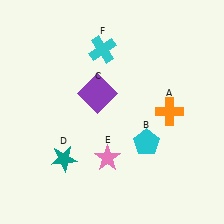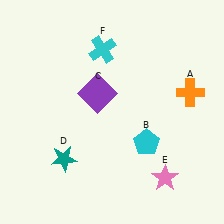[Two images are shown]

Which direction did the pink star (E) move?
The pink star (E) moved right.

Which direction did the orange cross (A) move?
The orange cross (A) moved right.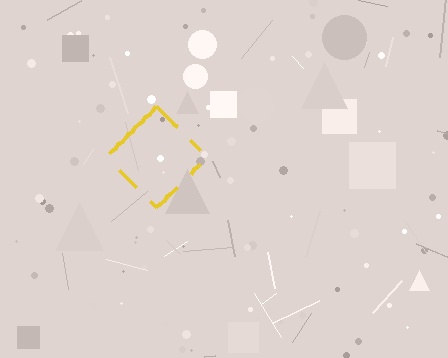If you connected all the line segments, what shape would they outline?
They would outline a diamond.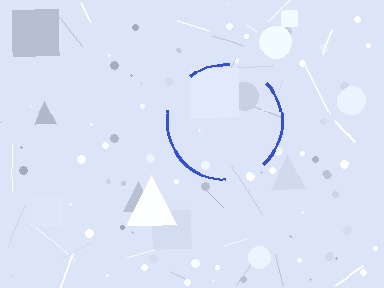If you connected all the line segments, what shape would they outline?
They would outline a circle.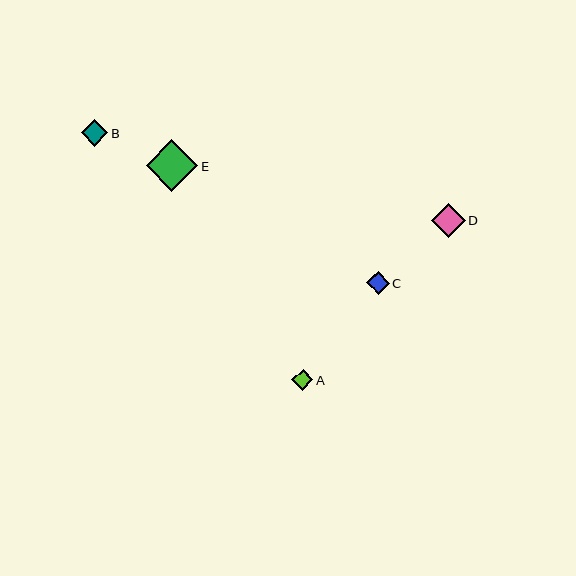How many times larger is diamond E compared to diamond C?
Diamond E is approximately 2.3 times the size of diamond C.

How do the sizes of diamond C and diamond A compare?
Diamond C and diamond A are approximately the same size.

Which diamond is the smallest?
Diamond A is the smallest with a size of approximately 21 pixels.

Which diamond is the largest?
Diamond E is the largest with a size of approximately 52 pixels.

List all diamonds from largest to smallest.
From largest to smallest: E, D, B, C, A.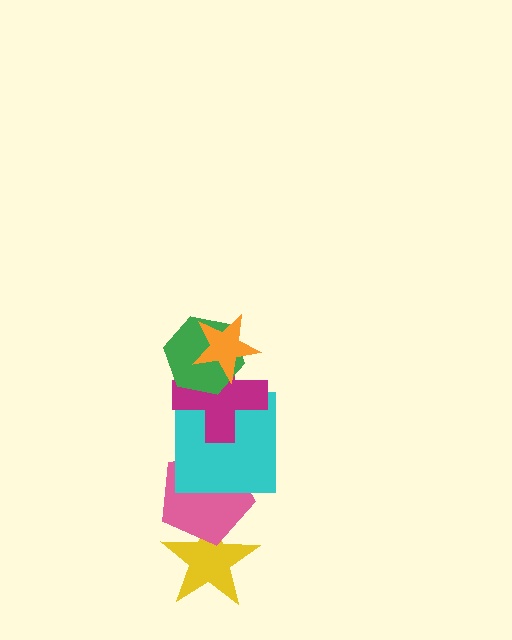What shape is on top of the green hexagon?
The orange star is on top of the green hexagon.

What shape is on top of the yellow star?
The pink pentagon is on top of the yellow star.